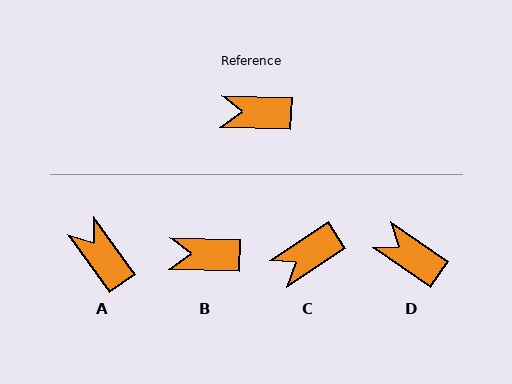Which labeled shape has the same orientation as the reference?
B.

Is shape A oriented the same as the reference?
No, it is off by about 52 degrees.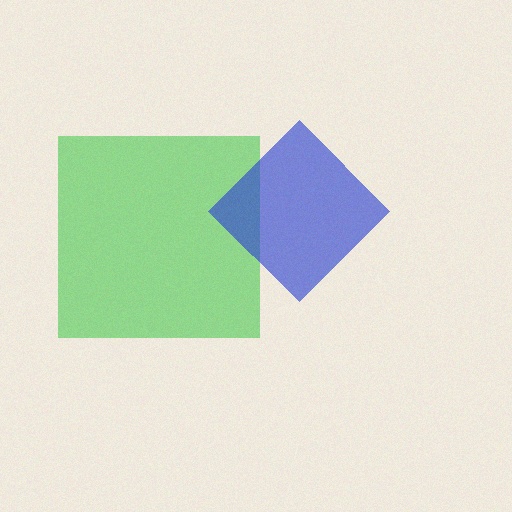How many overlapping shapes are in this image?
There are 2 overlapping shapes in the image.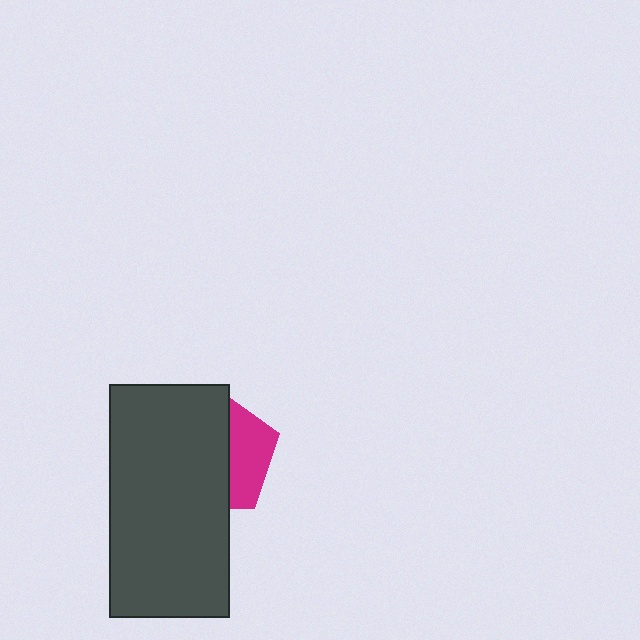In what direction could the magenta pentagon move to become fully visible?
The magenta pentagon could move right. That would shift it out from behind the dark gray rectangle entirely.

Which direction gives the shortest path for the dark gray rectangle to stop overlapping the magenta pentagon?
Moving left gives the shortest separation.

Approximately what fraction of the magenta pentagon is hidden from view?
Roughly 65% of the magenta pentagon is hidden behind the dark gray rectangle.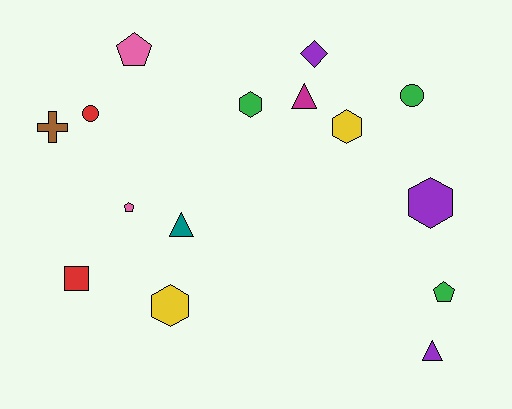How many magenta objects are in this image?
There is 1 magenta object.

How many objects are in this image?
There are 15 objects.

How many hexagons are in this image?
There are 4 hexagons.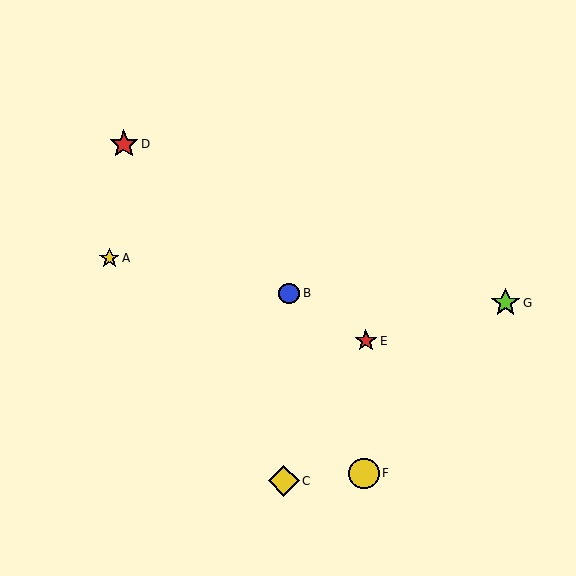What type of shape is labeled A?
Shape A is a yellow star.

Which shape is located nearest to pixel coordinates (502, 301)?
The lime star (labeled G) at (505, 303) is nearest to that location.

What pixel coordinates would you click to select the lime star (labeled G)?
Click at (505, 303) to select the lime star G.